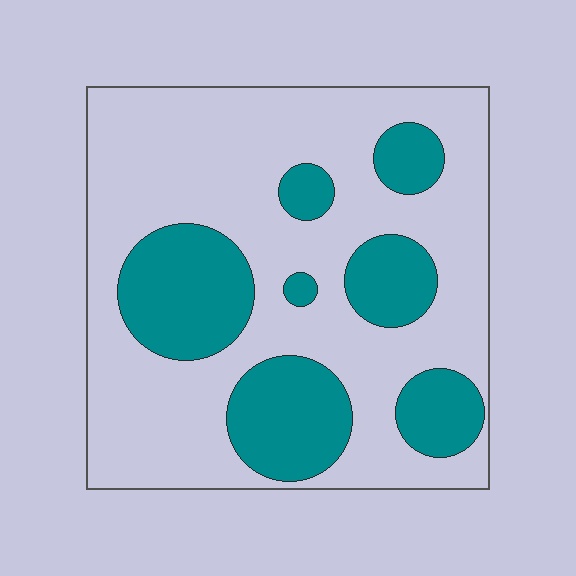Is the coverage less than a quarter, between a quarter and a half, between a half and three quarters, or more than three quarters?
Between a quarter and a half.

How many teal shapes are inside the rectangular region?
7.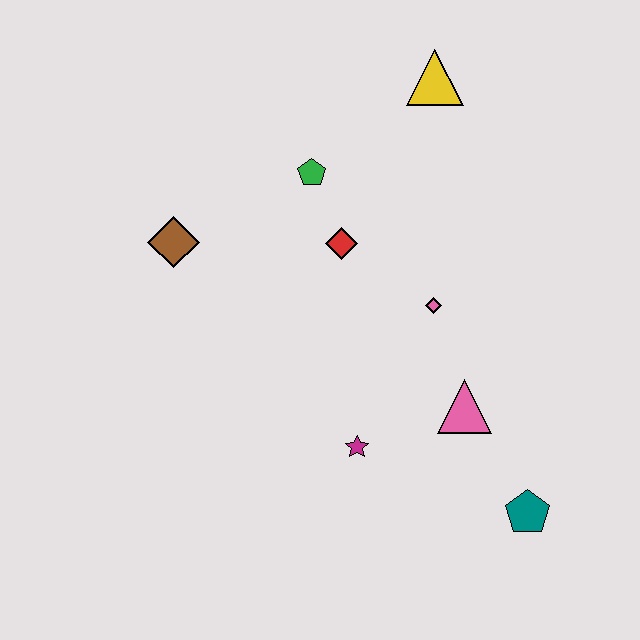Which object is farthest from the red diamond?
The teal pentagon is farthest from the red diamond.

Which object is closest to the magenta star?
The pink triangle is closest to the magenta star.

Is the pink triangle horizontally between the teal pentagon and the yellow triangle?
Yes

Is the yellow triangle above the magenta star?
Yes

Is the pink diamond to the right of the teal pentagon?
No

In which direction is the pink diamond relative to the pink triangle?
The pink diamond is above the pink triangle.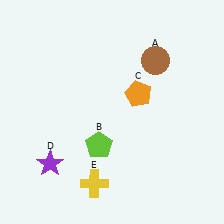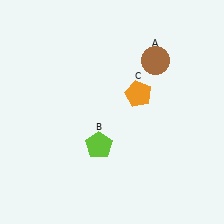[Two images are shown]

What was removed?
The purple star (D), the yellow cross (E) were removed in Image 2.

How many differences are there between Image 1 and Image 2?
There are 2 differences between the two images.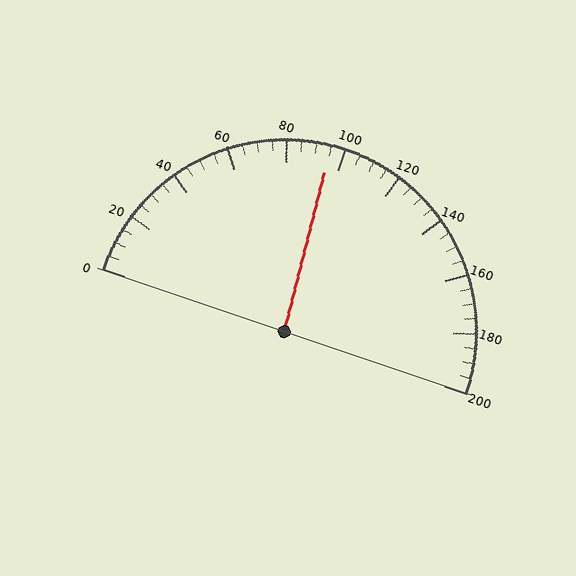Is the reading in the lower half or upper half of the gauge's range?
The reading is in the lower half of the range (0 to 200).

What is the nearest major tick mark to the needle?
The nearest major tick mark is 100.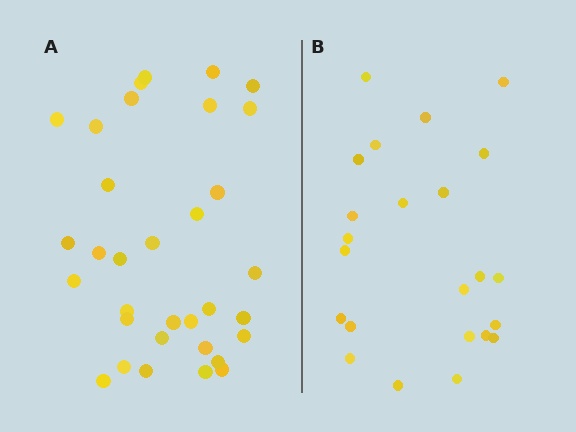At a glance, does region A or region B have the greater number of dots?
Region A (the left region) has more dots.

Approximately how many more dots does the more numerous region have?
Region A has roughly 10 or so more dots than region B.